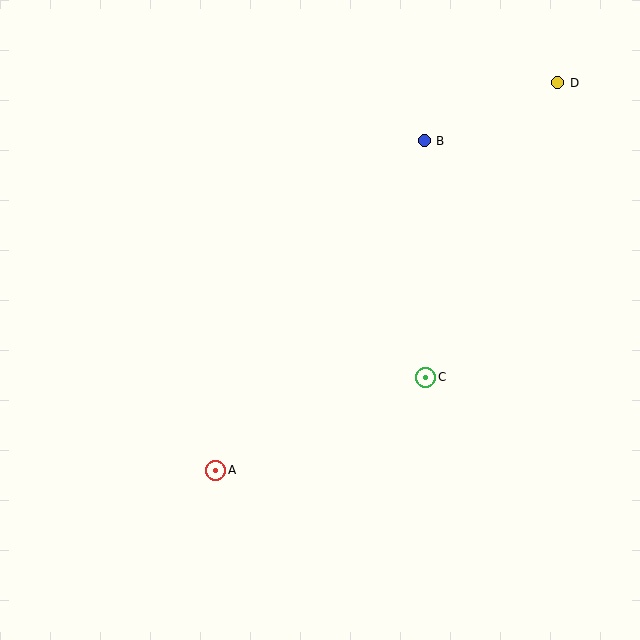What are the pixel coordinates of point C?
Point C is at (426, 377).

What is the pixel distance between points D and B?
The distance between D and B is 145 pixels.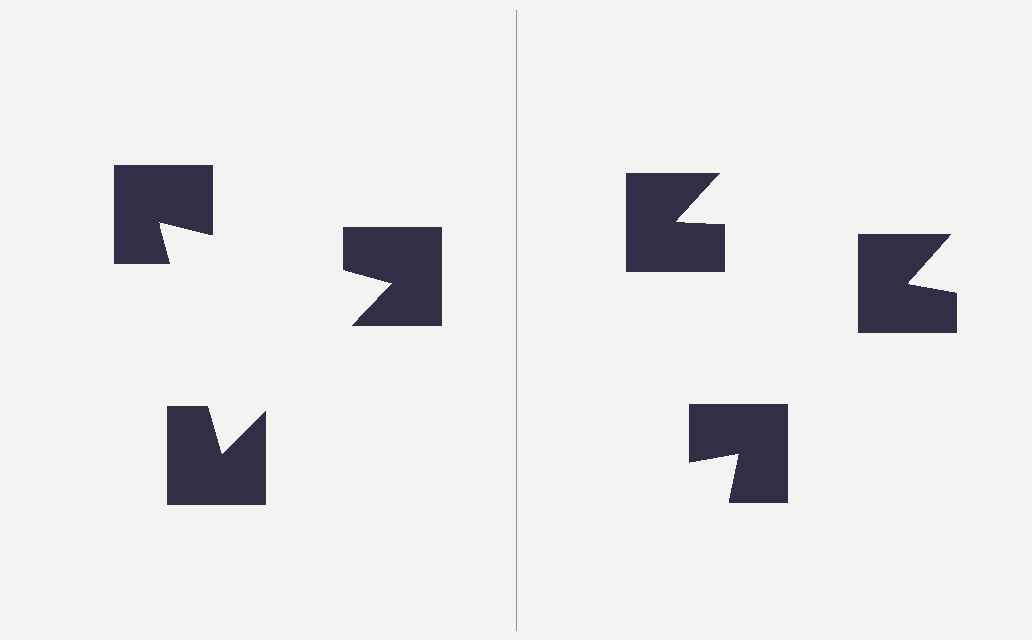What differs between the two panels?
The notched squares are positioned identically on both sides; only the wedge orientations differ. On the left they align to a triangle; on the right they are misaligned.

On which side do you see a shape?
An illusory triangle appears on the left side. On the right side the wedge cuts are rotated, so no coherent shape forms.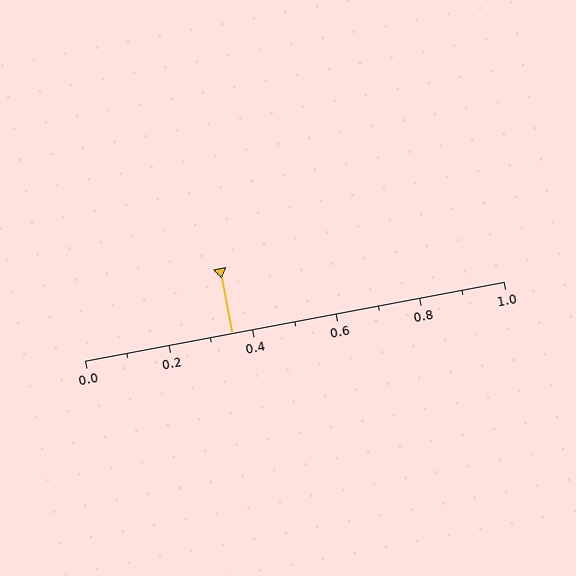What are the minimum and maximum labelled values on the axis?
The axis runs from 0.0 to 1.0.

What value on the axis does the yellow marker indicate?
The marker indicates approximately 0.35.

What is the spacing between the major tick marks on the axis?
The major ticks are spaced 0.2 apart.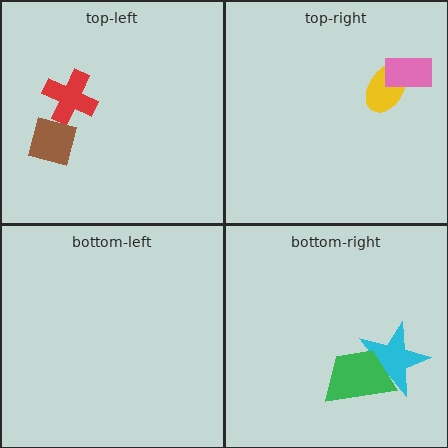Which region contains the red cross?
The top-left region.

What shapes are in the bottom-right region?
The cyan star, the green trapezoid.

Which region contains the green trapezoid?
The bottom-right region.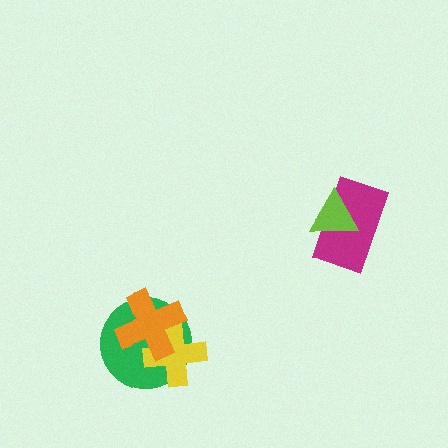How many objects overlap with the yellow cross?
2 objects overlap with the yellow cross.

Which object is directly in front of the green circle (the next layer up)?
The yellow cross is directly in front of the green circle.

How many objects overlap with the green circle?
2 objects overlap with the green circle.